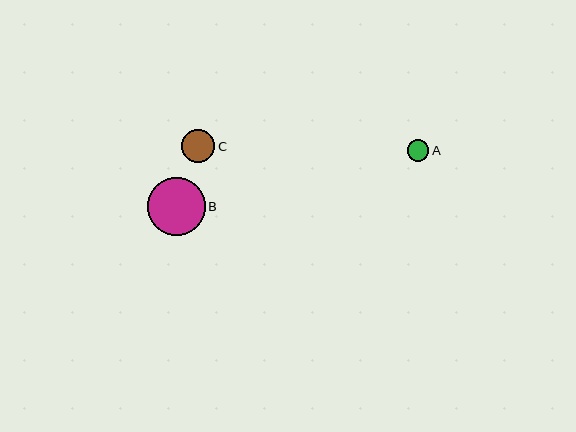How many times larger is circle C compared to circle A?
Circle C is approximately 1.5 times the size of circle A.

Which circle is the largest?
Circle B is the largest with a size of approximately 58 pixels.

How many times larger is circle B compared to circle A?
Circle B is approximately 2.7 times the size of circle A.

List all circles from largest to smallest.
From largest to smallest: B, C, A.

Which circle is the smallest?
Circle A is the smallest with a size of approximately 22 pixels.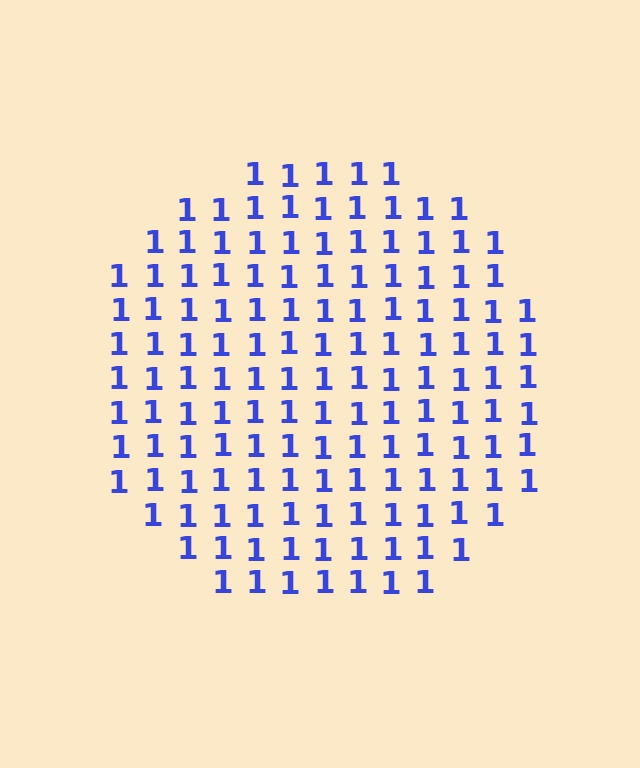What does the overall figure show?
The overall figure shows a circle.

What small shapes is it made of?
It is made of small digit 1's.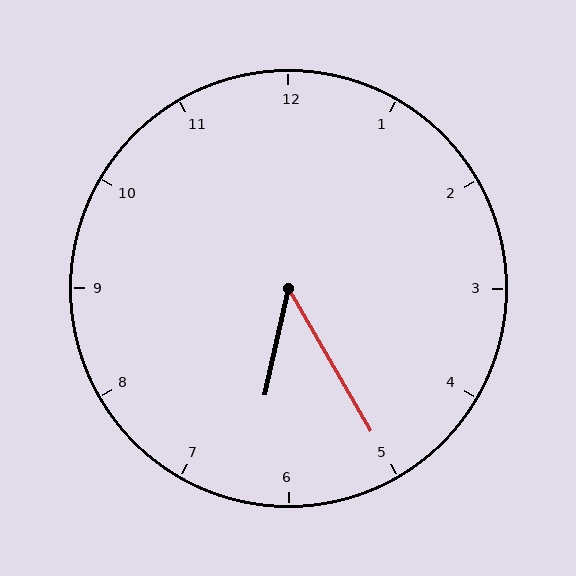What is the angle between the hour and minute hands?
Approximately 42 degrees.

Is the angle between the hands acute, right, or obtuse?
It is acute.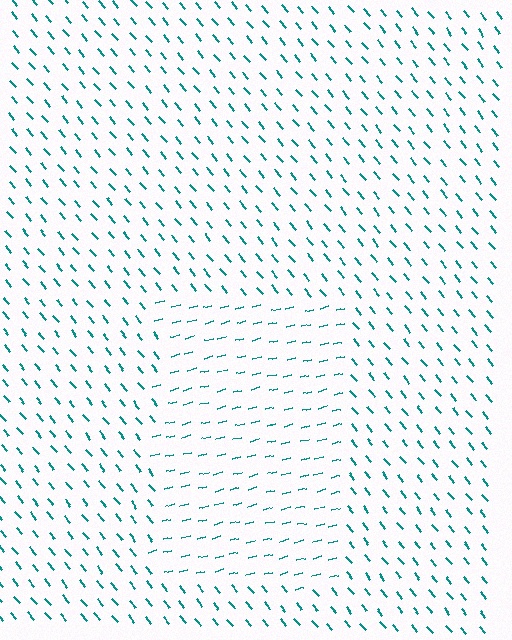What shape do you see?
I see a rectangle.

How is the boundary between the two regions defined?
The boundary is defined purely by a change in line orientation (approximately 65 degrees difference). All lines are the same color and thickness.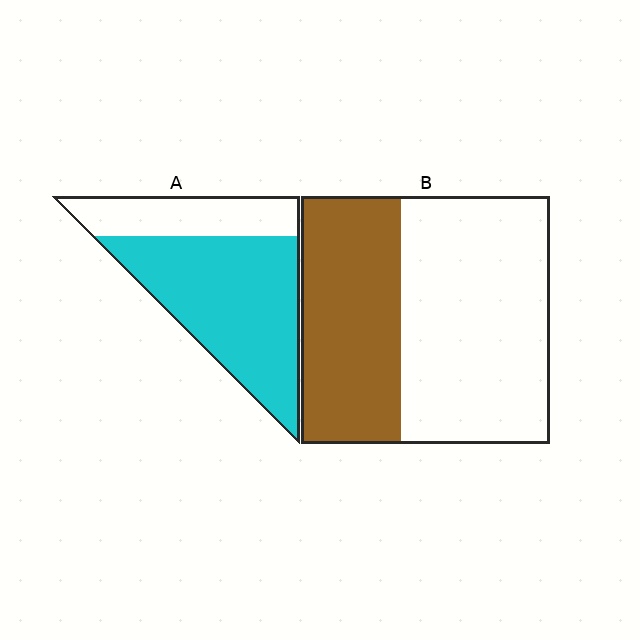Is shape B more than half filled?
No.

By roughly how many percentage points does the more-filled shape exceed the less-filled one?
By roughly 30 percentage points (A over B).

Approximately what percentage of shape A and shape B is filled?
A is approximately 70% and B is approximately 40%.